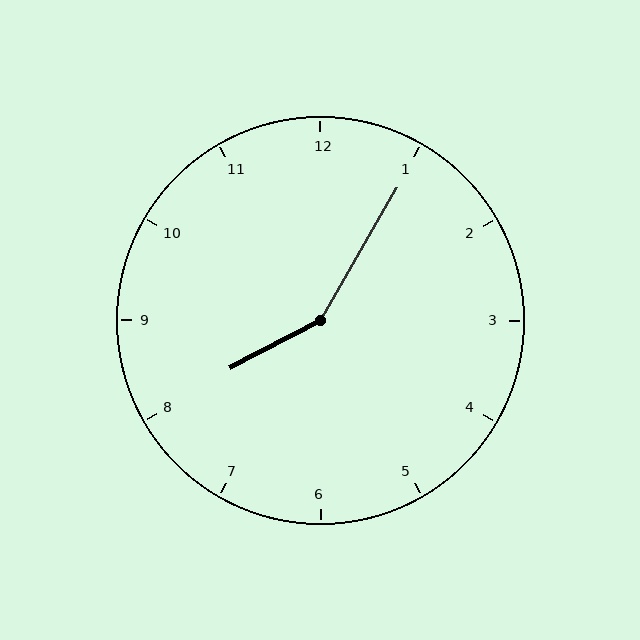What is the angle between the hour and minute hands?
Approximately 148 degrees.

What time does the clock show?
8:05.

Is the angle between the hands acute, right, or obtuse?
It is obtuse.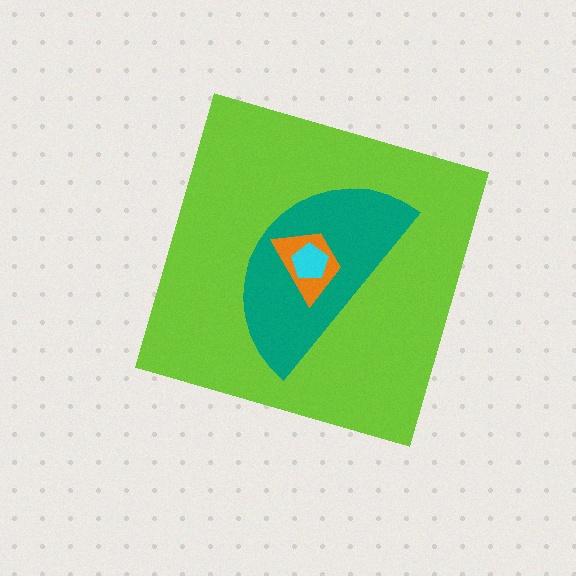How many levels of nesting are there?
4.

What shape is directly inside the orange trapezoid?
The cyan pentagon.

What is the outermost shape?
The lime diamond.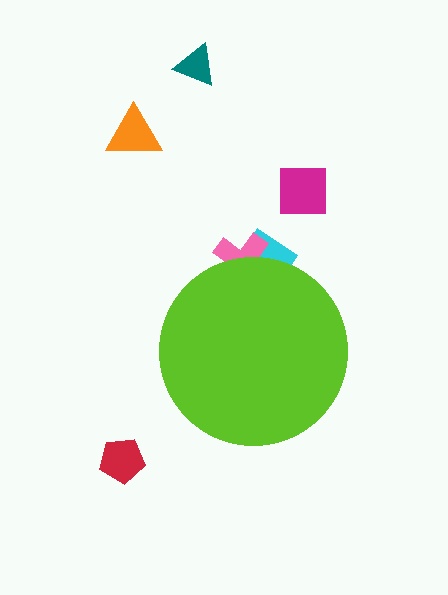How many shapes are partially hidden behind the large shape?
2 shapes are partially hidden.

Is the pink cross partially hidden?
Yes, the pink cross is partially hidden behind the lime circle.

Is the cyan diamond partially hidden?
Yes, the cyan diamond is partially hidden behind the lime circle.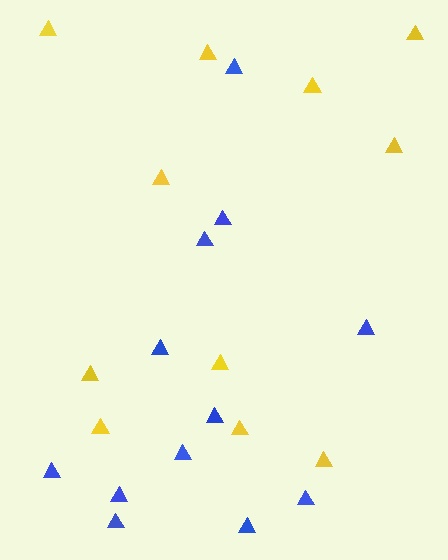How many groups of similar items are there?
There are 2 groups: one group of yellow triangles (11) and one group of blue triangles (12).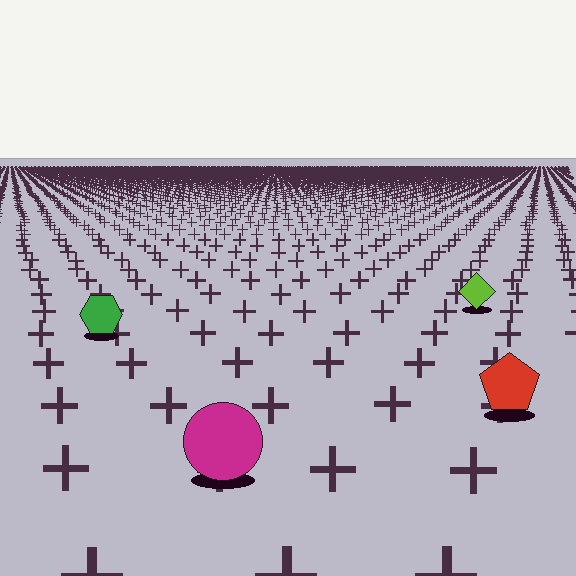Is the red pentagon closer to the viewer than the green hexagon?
Yes. The red pentagon is closer — you can tell from the texture gradient: the ground texture is coarser near it.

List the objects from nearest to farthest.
From nearest to farthest: the magenta circle, the red pentagon, the green hexagon, the lime diamond.